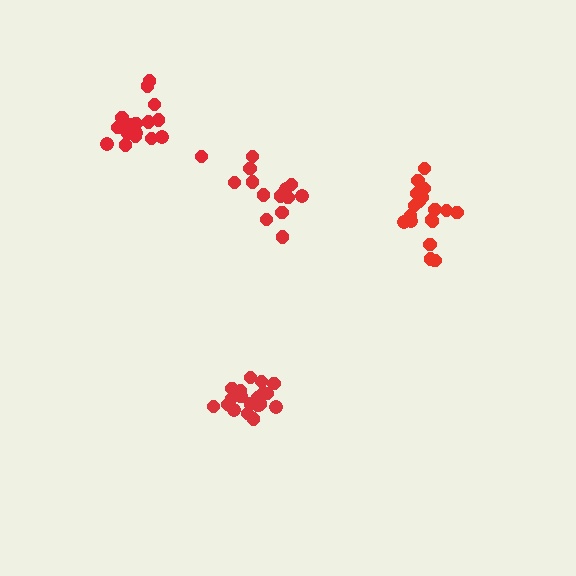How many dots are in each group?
Group 1: 18 dots, Group 2: 18 dots, Group 3: 13 dots, Group 4: 19 dots (68 total).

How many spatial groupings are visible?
There are 4 spatial groupings.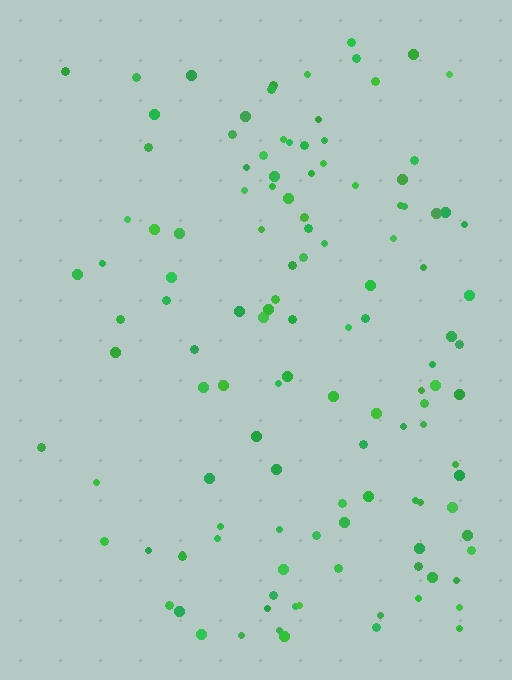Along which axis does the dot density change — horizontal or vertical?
Horizontal.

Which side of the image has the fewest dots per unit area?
The left.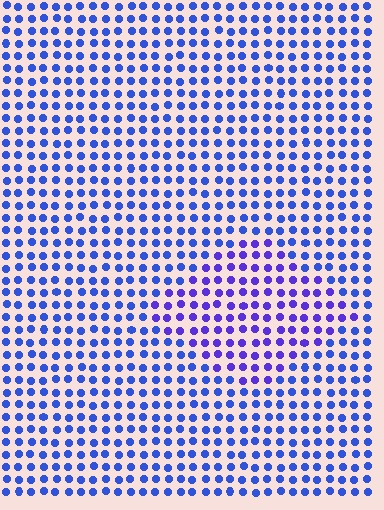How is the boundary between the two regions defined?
The boundary is defined purely by a slight shift in hue (about 27 degrees). Spacing, size, and orientation are identical on both sides.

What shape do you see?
I see a diamond.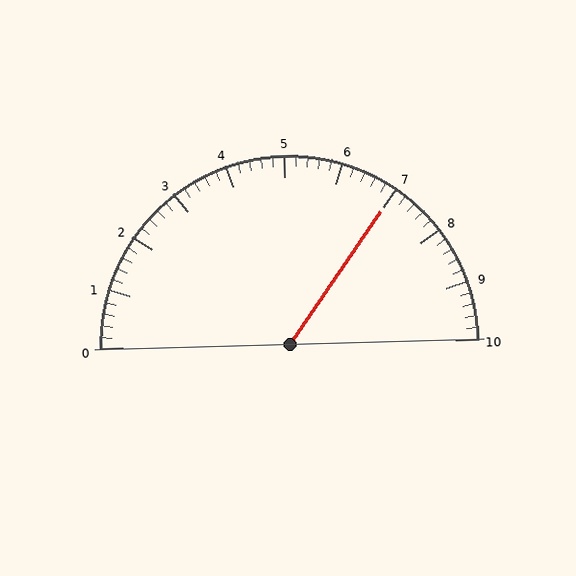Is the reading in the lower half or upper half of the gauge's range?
The reading is in the upper half of the range (0 to 10).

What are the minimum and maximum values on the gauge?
The gauge ranges from 0 to 10.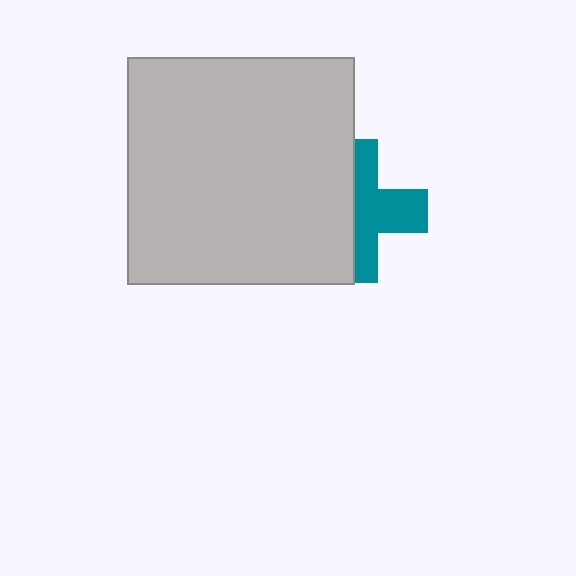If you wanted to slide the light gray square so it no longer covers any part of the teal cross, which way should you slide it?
Slide it left — that is the most direct way to separate the two shapes.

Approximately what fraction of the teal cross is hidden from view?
Roughly 50% of the teal cross is hidden behind the light gray square.